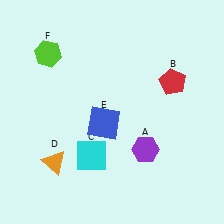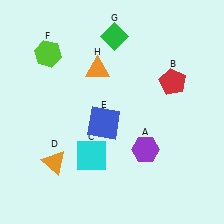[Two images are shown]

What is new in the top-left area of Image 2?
An orange triangle (H) was added in the top-left area of Image 2.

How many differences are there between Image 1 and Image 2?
There are 2 differences between the two images.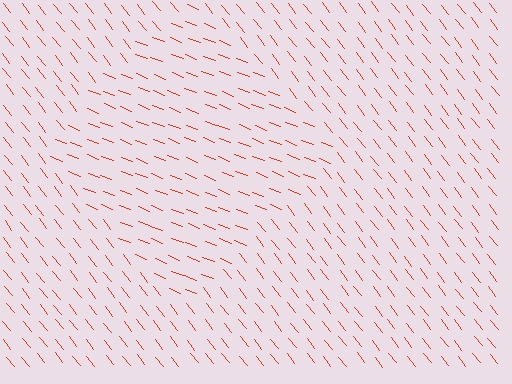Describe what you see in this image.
The image is filled with small red line segments. A diamond region in the image has lines oriented differently from the surrounding lines, creating a visible texture boundary.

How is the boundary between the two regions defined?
The boundary is defined purely by a change in line orientation (approximately 31 degrees difference). All lines are the same color and thickness.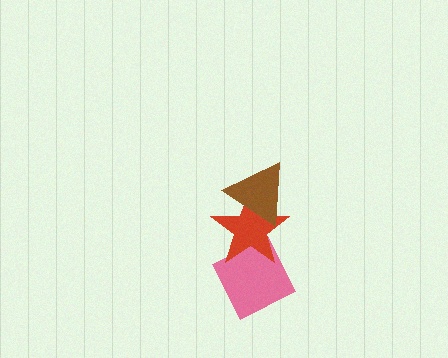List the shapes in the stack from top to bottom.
From top to bottom: the brown triangle, the red star, the pink diamond.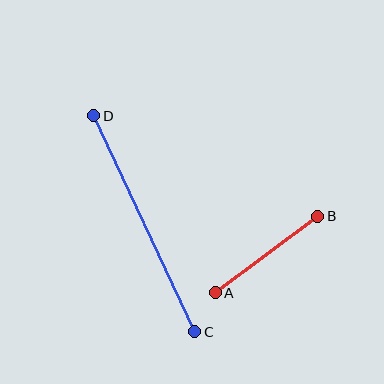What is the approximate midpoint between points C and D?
The midpoint is at approximately (144, 224) pixels.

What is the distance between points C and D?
The distance is approximately 239 pixels.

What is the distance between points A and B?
The distance is approximately 128 pixels.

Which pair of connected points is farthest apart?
Points C and D are farthest apart.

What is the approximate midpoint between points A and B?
The midpoint is at approximately (267, 255) pixels.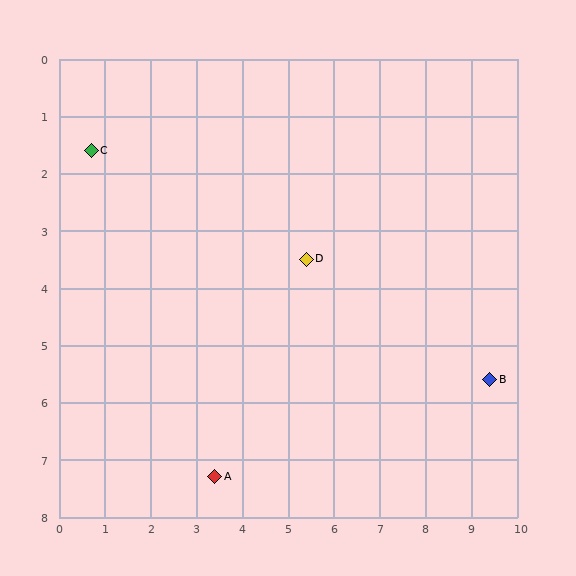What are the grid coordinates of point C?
Point C is at approximately (0.7, 1.6).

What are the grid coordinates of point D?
Point D is at approximately (5.4, 3.5).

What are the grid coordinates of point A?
Point A is at approximately (3.4, 7.3).